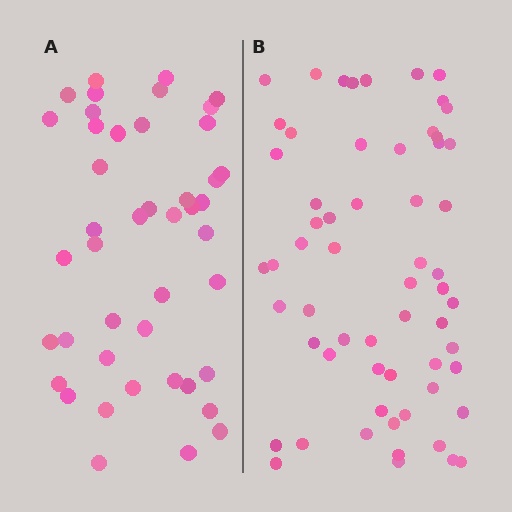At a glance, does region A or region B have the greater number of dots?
Region B (the right region) has more dots.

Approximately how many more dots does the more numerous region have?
Region B has approximately 15 more dots than region A.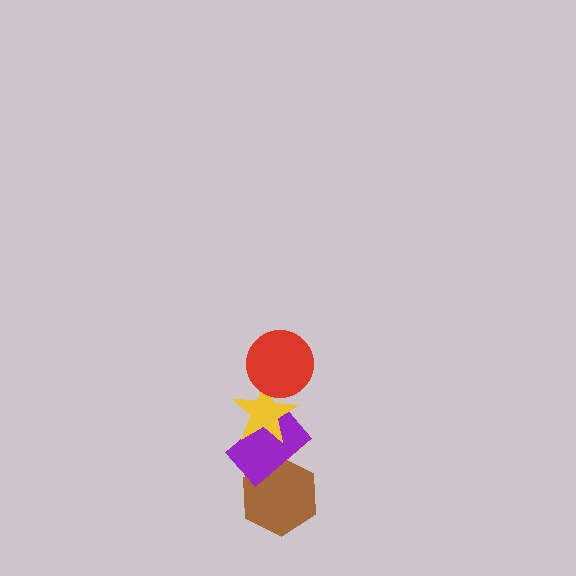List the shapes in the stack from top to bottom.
From top to bottom: the red circle, the yellow star, the purple rectangle, the brown hexagon.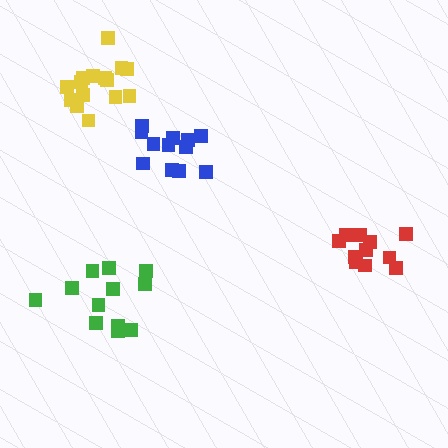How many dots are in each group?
Group 1: 12 dots, Group 2: 15 dots, Group 3: 12 dots, Group 4: 11 dots (50 total).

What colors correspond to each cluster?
The clusters are colored: blue, yellow, green, red.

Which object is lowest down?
The green cluster is bottommost.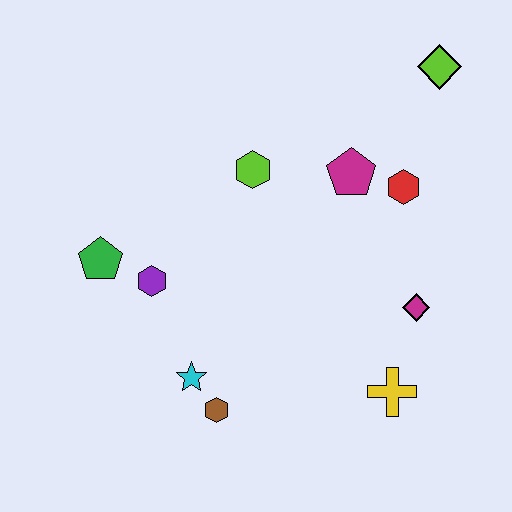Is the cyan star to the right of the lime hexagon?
No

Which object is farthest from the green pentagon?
The lime diamond is farthest from the green pentagon.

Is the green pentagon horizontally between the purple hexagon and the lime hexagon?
No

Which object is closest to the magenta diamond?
The yellow cross is closest to the magenta diamond.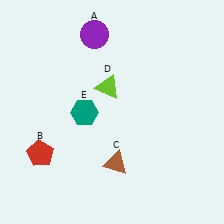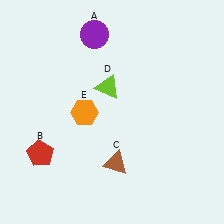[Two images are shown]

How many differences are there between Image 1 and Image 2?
There is 1 difference between the two images.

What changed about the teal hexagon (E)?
In Image 1, E is teal. In Image 2, it changed to orange.